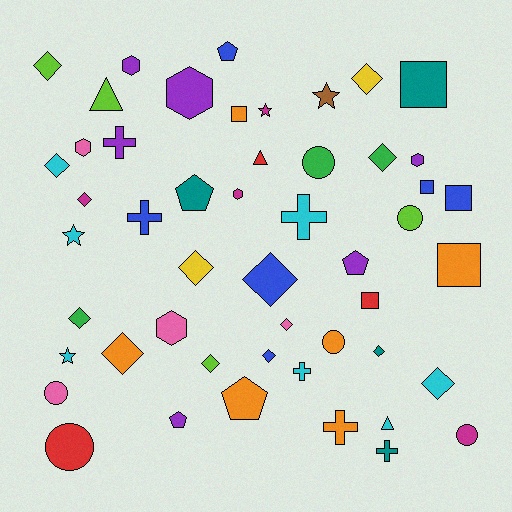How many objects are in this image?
There are 50 objects.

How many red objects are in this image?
There are 3 red objects.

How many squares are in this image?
There are 6 squares.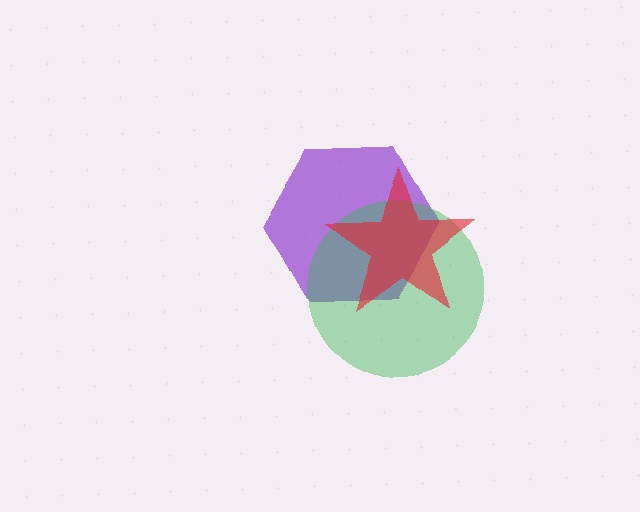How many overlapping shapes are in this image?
There are 3 overlapping shapes in the image.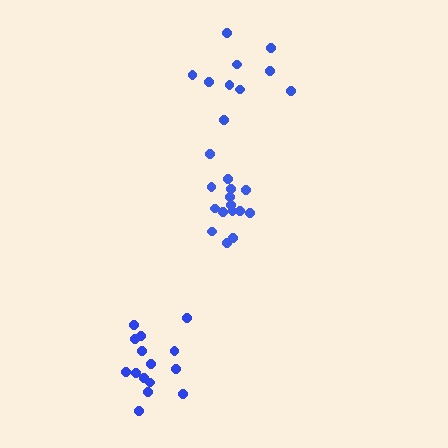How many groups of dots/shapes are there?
There are 3 groups.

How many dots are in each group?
Group 1: 15 dots, Group 2: 15 dots, Group 3: 10 dots (40 total).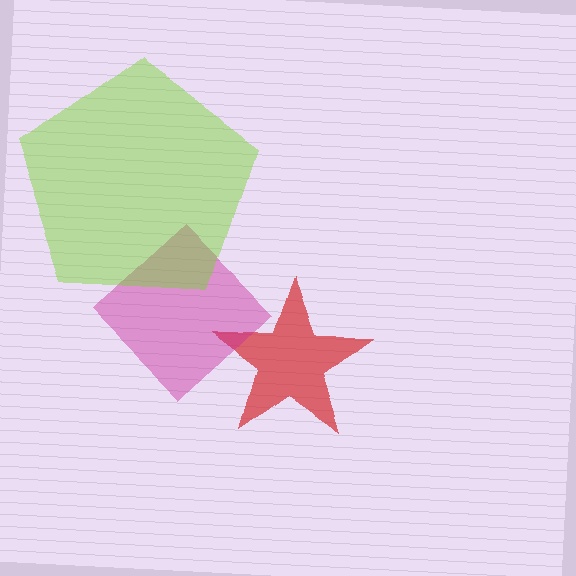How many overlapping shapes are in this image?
There are 3 overlapping shapes in the image.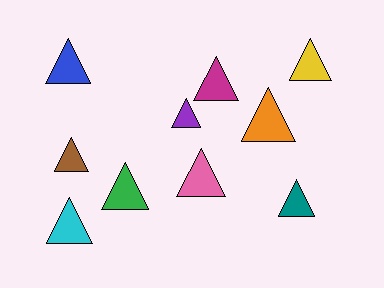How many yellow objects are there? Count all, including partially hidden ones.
There is 1 yellow object.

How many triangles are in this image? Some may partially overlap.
There are 10 triangles.